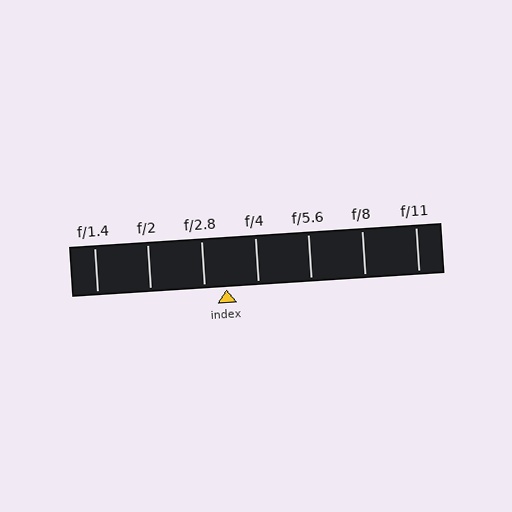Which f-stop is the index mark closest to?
The index mark is closest to f/2.8.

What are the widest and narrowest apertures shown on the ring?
The widest aperture shown is f/1.4 and the narrowest is f/11.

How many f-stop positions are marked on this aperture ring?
There are 7 f-stop positions marked.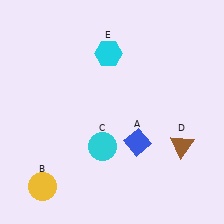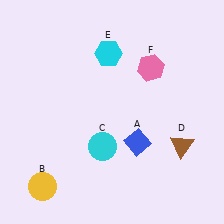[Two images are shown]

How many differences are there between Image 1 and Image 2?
There is 1 difference between the two images.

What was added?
A pink hexagon (F) was added in Image 2.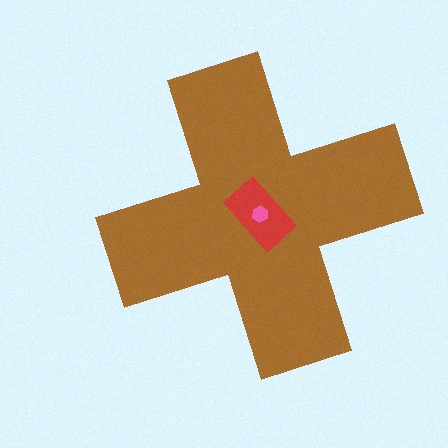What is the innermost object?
The pink hexagon.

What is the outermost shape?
The brown cross.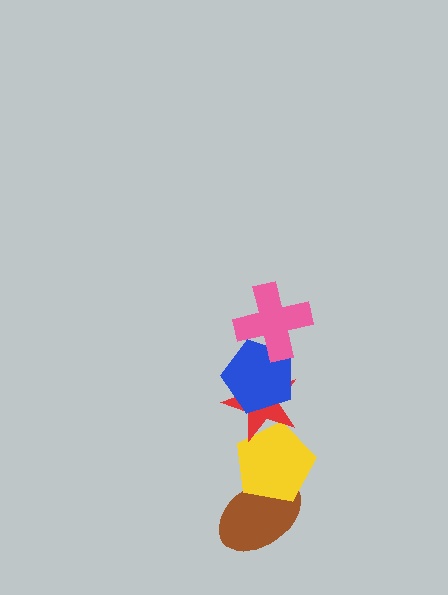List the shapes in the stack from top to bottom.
From top to bottom: the pink cross, the blue pentagon, the red star, the yellow pentagon, the brown ellipse.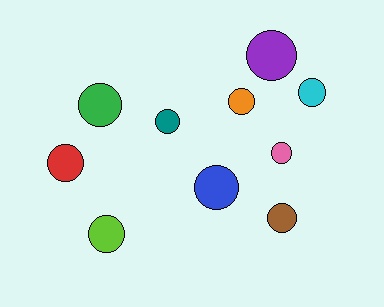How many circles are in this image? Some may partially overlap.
There are 10 circles.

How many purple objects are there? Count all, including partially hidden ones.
There is 1 purple object.